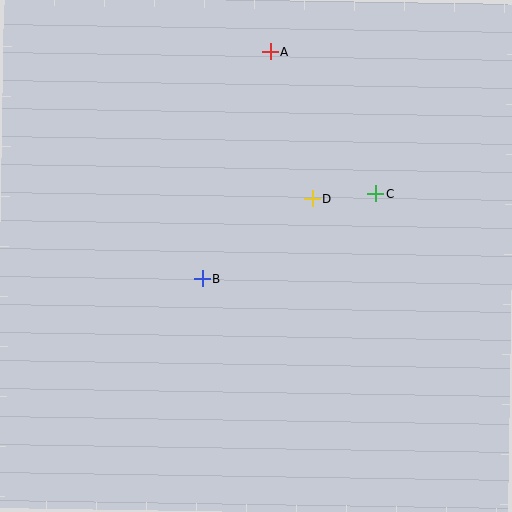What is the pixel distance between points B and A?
The distance between B and A is 237 pixels.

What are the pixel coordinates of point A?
Point A is at (270, 52).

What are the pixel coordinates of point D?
Point D is at (312, 199).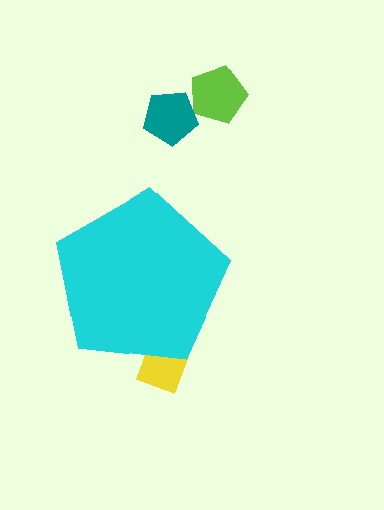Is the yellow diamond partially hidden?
Yes, the yellow diamond is partially hidden behind the cyan pentagon.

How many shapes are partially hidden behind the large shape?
1 shape is partially hidden.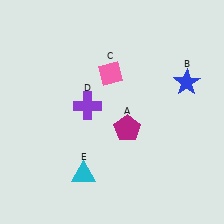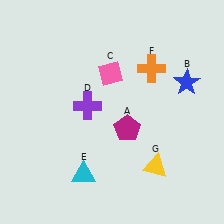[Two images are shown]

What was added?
An orange cross (F), a yellow triangle (G) were added in Image 2.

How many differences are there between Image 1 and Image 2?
There are 2 differences between the two images.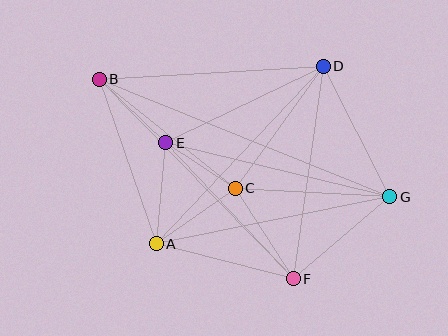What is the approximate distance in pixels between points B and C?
The distance between B and C is approximately 174 pixels.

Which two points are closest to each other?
Points C and E are closest to each other.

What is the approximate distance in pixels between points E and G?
The distance between E and G is approximately 231 pixels.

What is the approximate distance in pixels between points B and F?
The distance between B and F is approximately 278 pixels.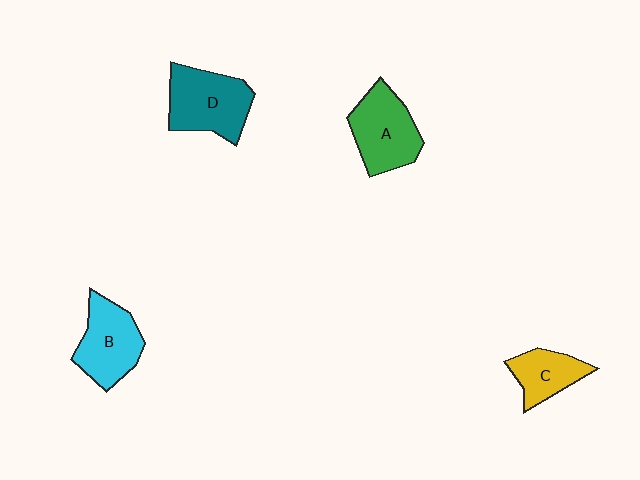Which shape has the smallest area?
Shape C (yellow).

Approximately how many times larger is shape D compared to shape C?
Approximately 1.6 times.